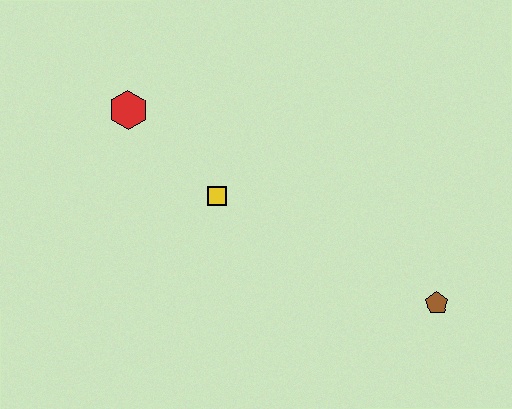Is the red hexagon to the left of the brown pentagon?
Yes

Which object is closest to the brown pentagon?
The yellow square is closest to the brown pentagon.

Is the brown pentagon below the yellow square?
Yes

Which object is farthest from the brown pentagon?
The red hexagon is farthest from the brown pentagon.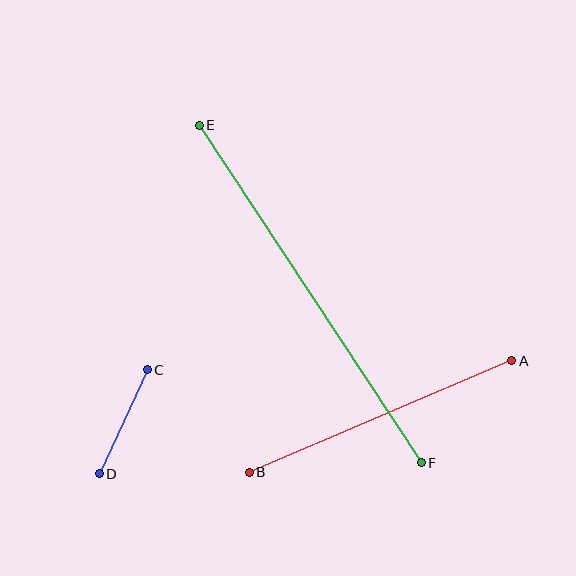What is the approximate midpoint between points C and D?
The midpoint is at approximately (123, 422) pixels.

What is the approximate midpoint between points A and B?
The midpoint is at approximately (381, 416) pixels.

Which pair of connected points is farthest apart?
Points E and F are farthest apart.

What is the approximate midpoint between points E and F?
The midpoint is at approximately (310, 294) pixels.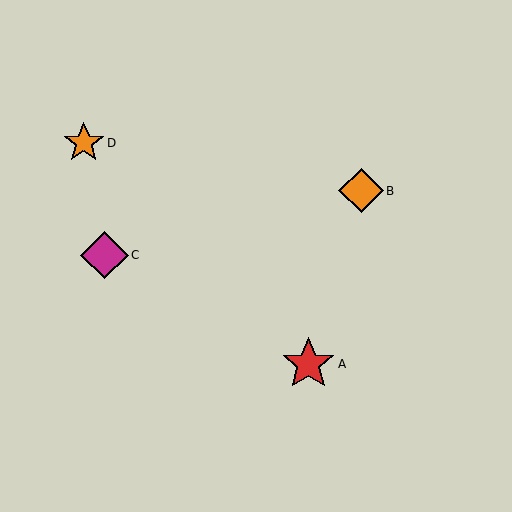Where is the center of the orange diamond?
The center of the orange diamond is at (361, 191).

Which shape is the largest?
The red star (labeled A) is the largest.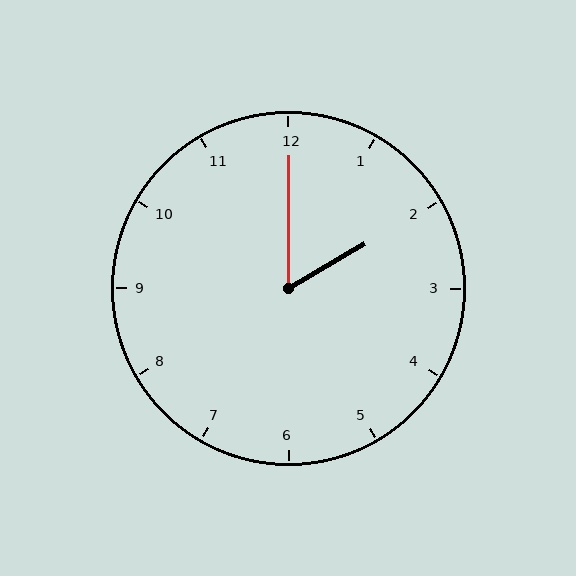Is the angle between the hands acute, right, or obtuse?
It is acute.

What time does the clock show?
2:00.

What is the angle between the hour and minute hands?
Approximately 60 degrees.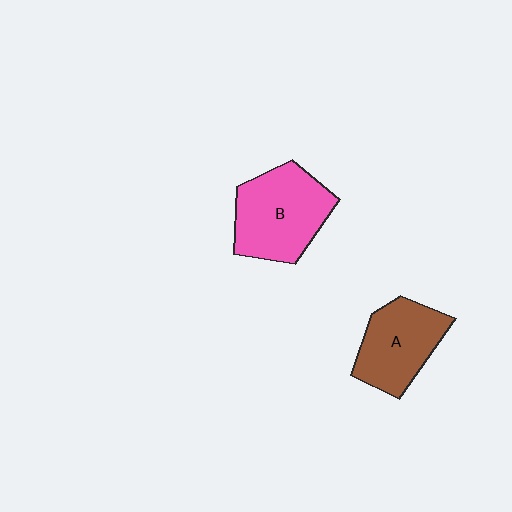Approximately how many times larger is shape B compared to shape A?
Approximately 1.2 times.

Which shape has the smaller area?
Shape A (brown).